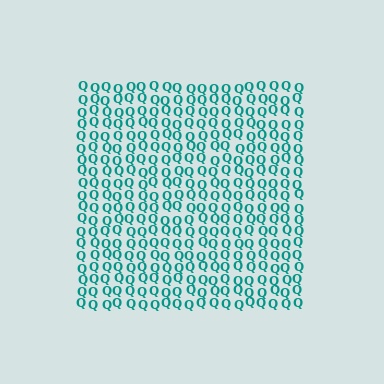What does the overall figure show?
The overall figure shows a square.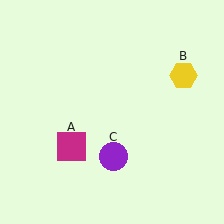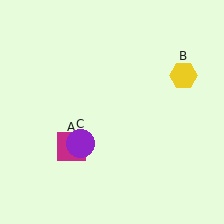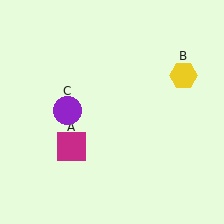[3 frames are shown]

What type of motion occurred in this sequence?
The purple circle (object C) rotated clockwise around the center of the scene.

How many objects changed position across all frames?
1 object changed position: purple circle (object C).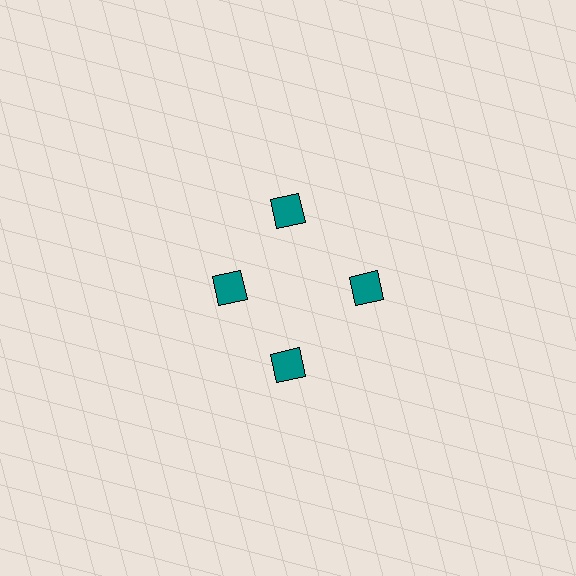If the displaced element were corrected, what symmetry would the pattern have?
It would have 4-fold rotational symmetry — the pattern would map onto itself every 90 degrees.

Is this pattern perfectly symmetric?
No. The 4 teal squares are arranged in a ring, but one element near the 9 o'clock position is pulled inward toward the center, breaking the 4-fold rotational symmetry.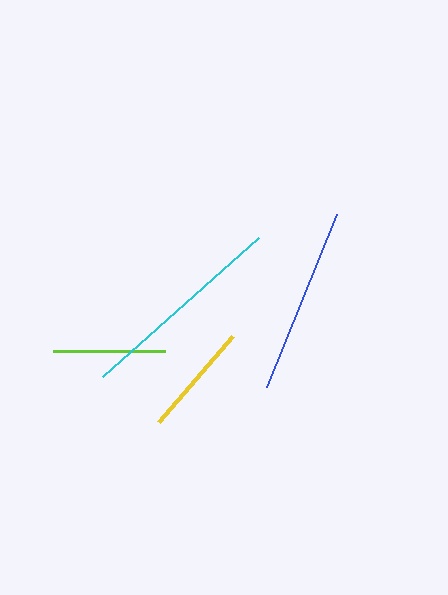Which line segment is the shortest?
The lime line is the shortest at approximately 112 pixels.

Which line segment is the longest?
The cyan line is the longest at approximately 209 pixels.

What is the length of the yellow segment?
The yellow segment is approximately 113 pixels long.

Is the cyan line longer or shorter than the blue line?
The cyan line is longer than the blue line.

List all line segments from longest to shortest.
From longest to shortest: cyan, blue, yellow, lime.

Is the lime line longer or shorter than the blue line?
The blue line is longer than the lime line.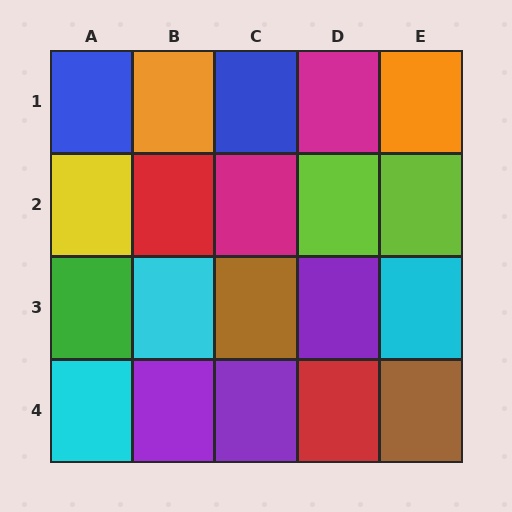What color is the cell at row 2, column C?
Magenta.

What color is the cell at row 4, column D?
Red.